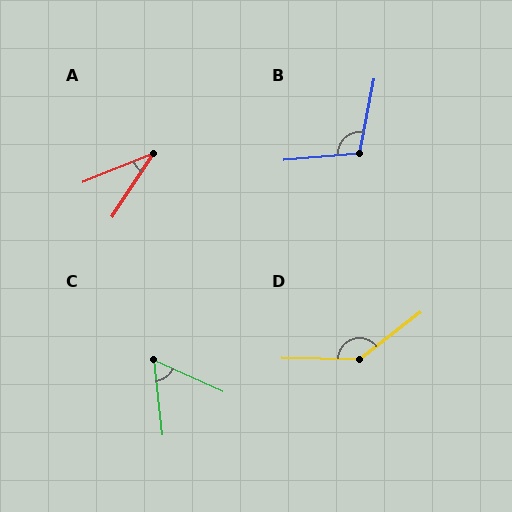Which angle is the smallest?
A, at approximately 35 degrees.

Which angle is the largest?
D, at approximately 142 degrees.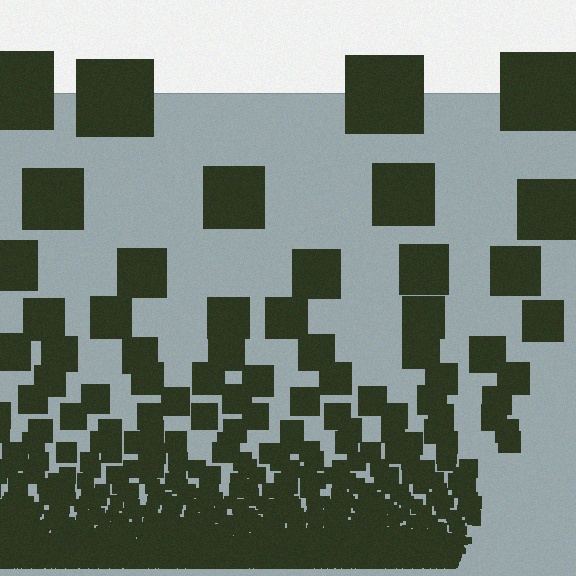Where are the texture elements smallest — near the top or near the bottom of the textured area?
Near the bottom.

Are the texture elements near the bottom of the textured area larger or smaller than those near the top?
Smaller. The gradient is inverted — elements near the bottom are smaller and denser.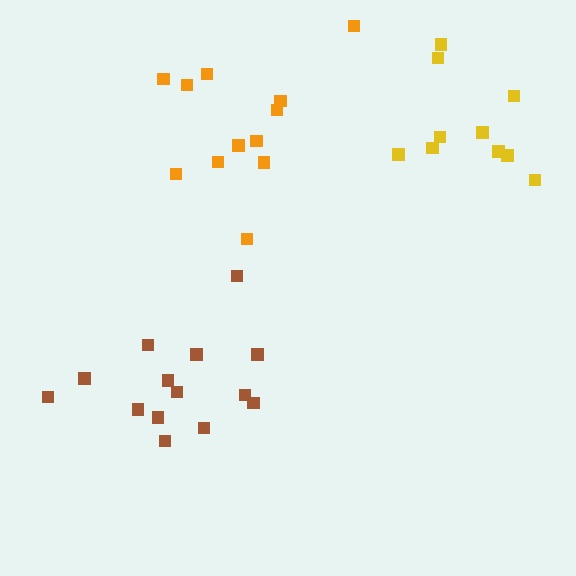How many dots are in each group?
Group 1: 10 dots, Group 2: 12 dots, Group 3: 14 dots (36 total).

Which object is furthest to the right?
The yellow cluster is rightmost.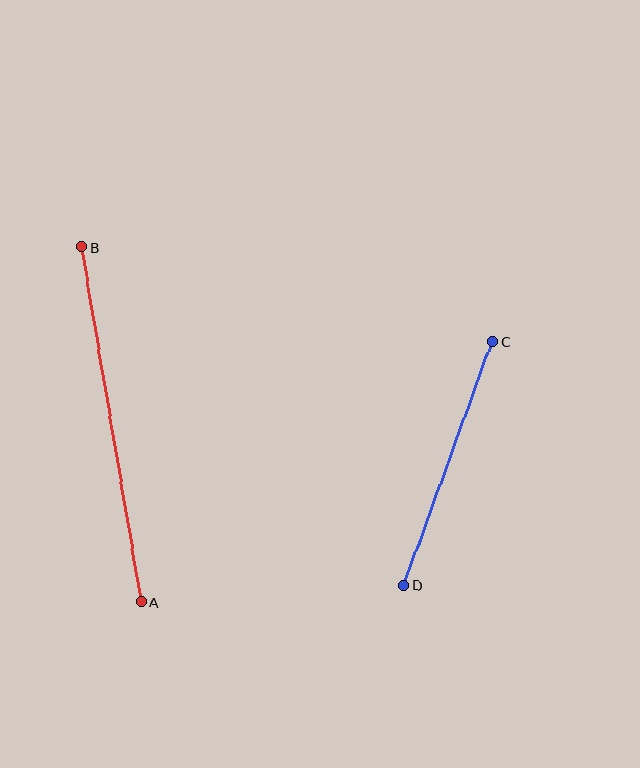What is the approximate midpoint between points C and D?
The midpoint is at approximately (448, 463) pixels.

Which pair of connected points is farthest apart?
Points A and B are farthest apart.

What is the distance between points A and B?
The distance is approximately 360 pixels.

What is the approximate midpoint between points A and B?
The midpoint is at approximately (111, 425) pixels.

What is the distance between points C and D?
The distance is approximately 260 pixels.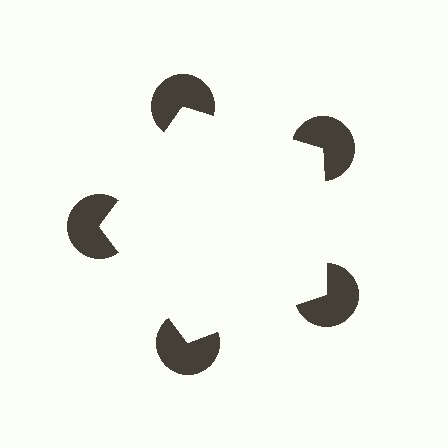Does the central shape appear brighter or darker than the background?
It typically appears slightly brighter than the background, even though no actual brightness change is drawn.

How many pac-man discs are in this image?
There are 5 — one at each vertex of the illusory pentagon.